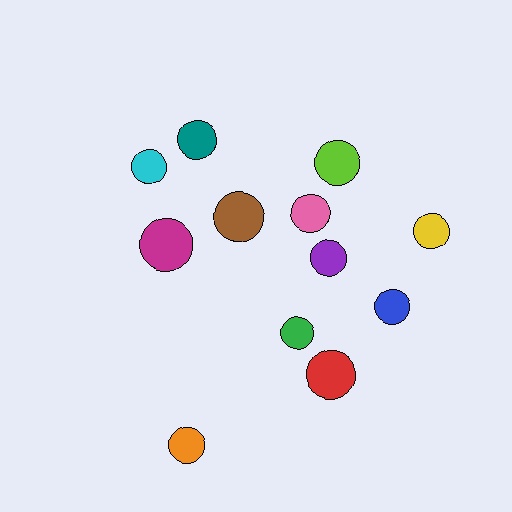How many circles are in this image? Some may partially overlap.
There are 12 circles.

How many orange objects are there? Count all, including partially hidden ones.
There is 1 orange object.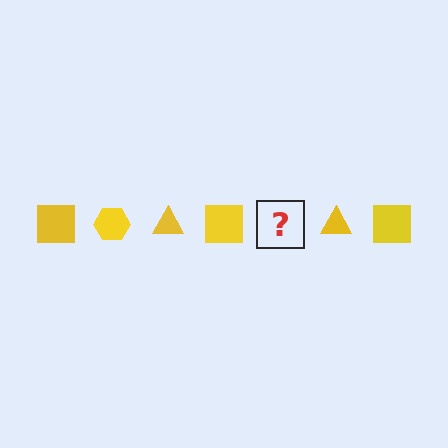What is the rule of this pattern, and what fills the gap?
The rule is that the pattern cycles through square, hexagon, triangle shapes in yellow. The gap should be filled with a yellow hexagon.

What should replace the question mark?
The question mark should be replaced with a yellow hexagon.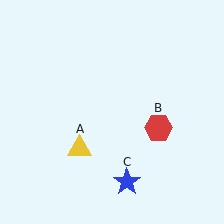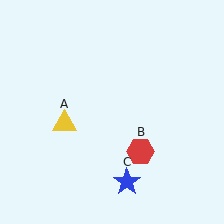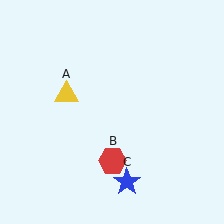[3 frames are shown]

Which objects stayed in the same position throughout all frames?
Blue star (object C) remained stationary.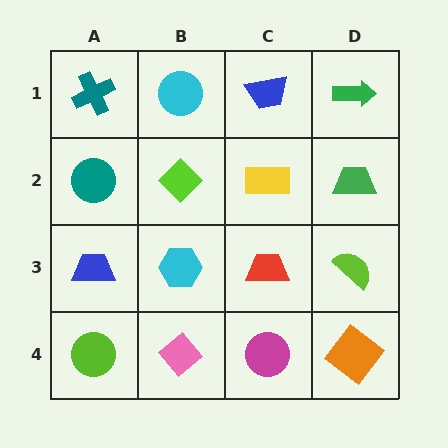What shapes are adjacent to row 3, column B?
A lime diamond (row 2, column B), a pink diamond (row 4, column B), a blue trapezoid (row 3, column A), a red trapezoid (row 3, column C).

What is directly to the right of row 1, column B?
A blue trapezoid.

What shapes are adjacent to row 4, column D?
A lime semicircle (row 3, column D), a magenta circle (row 4, column C).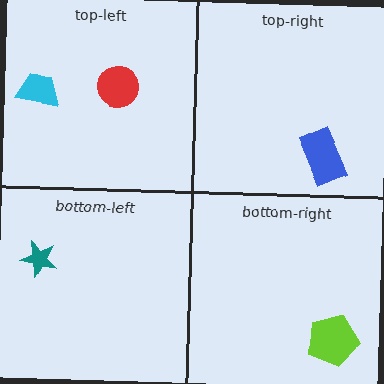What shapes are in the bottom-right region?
The lime pentagon.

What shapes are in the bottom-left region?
The teal star.